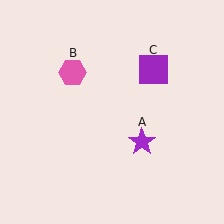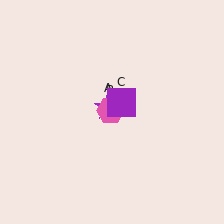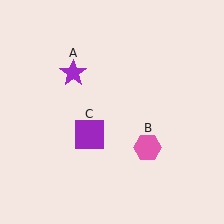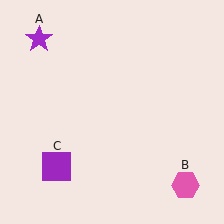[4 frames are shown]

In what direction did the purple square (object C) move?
The purple square (object C) moved down and to the left.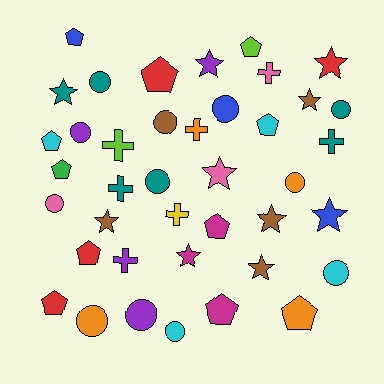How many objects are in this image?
There are 40 objects.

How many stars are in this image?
There are 10 stars.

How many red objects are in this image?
There are 4 red objects.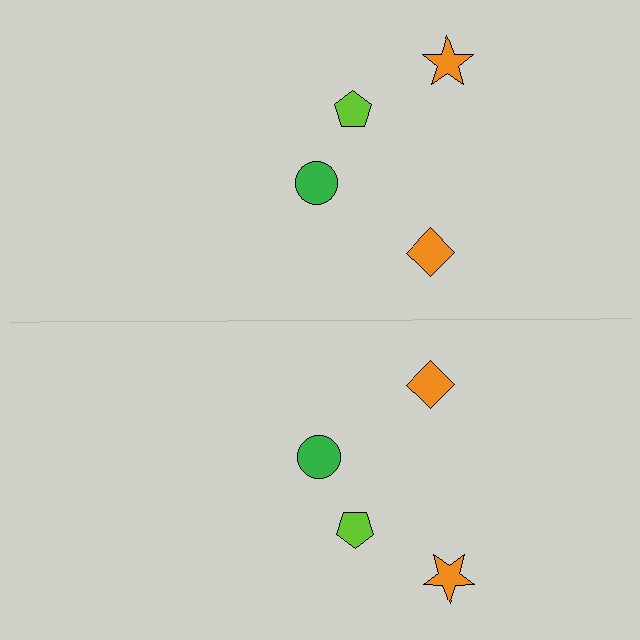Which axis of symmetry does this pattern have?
The pattern has a horizontal axis of symmetry running through the center of the image.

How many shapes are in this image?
There are 8 shapes in this image.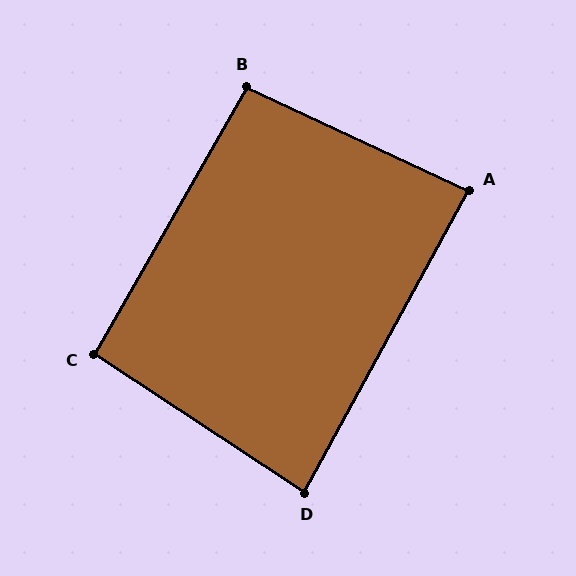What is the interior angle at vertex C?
Approximately 94 degrees (approximately right).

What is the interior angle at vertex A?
Approximately 86 degrees (approximately right).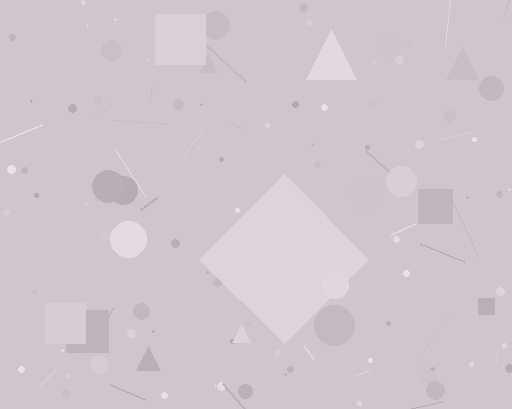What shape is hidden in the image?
A diamond is hidden in the image.